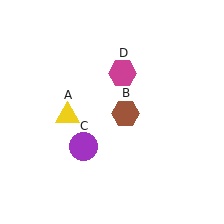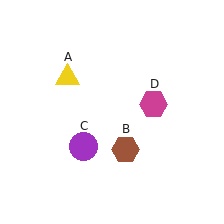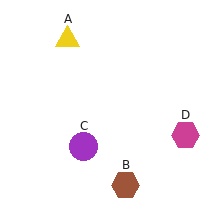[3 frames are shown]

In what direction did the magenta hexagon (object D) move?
The magenta hexagon (object D) moved down and to the right.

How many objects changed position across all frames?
3 objects changed position: yellow triangle (object A), brown hexagon (object B), magenta hexagon (object D).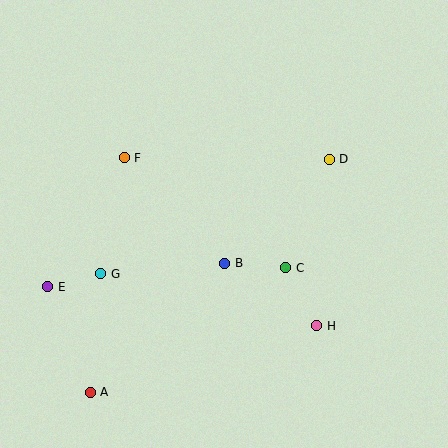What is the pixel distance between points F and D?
The distance between F and D is 205 pixels.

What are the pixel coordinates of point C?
Point C is at (286, 268).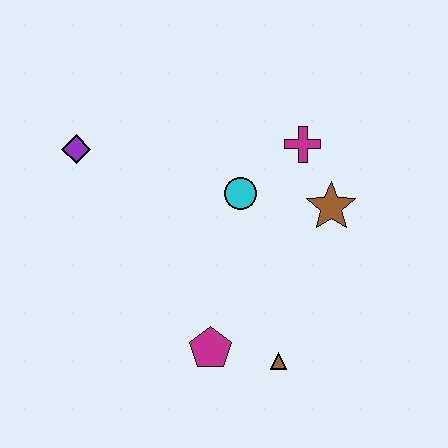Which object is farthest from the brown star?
The purple diamond is farthest from the brown star.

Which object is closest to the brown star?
The magenta cross is closest to the brown star.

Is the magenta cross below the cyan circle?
No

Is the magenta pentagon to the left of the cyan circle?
Yes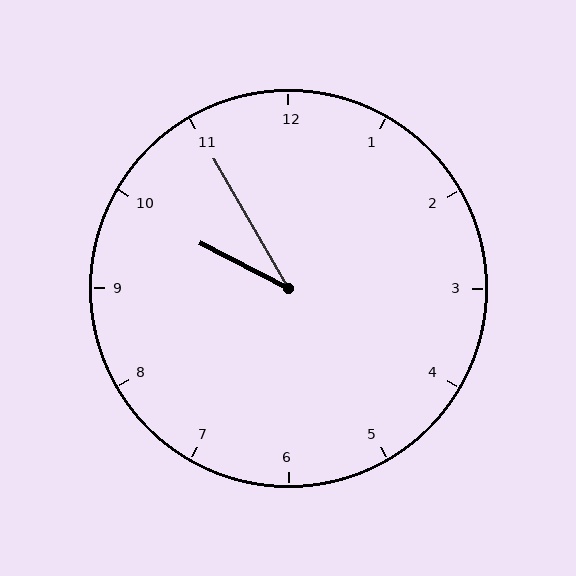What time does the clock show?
9:55.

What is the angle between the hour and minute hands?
Approximately 32 degrees.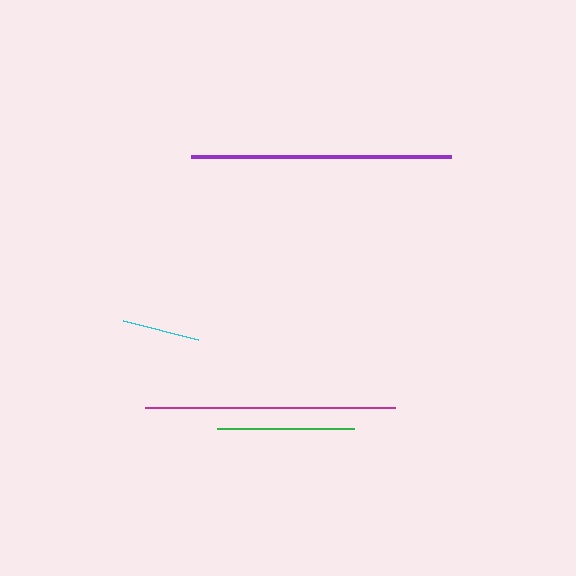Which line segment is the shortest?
The cyan line is the shortest at approximately 77 pixels.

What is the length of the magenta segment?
The magenta segment is approximately 250 pixels long.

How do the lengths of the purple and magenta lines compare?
The purple and magenta lines are approximately the same length.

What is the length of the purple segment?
The purple segment is approximately 259 pixels long.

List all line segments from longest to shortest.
From longest to shortest: purple, magenta, green, cyan.